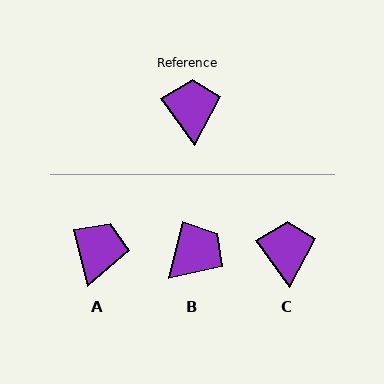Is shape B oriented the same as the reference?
No, it is off by about 49 degrees.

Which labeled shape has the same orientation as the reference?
C.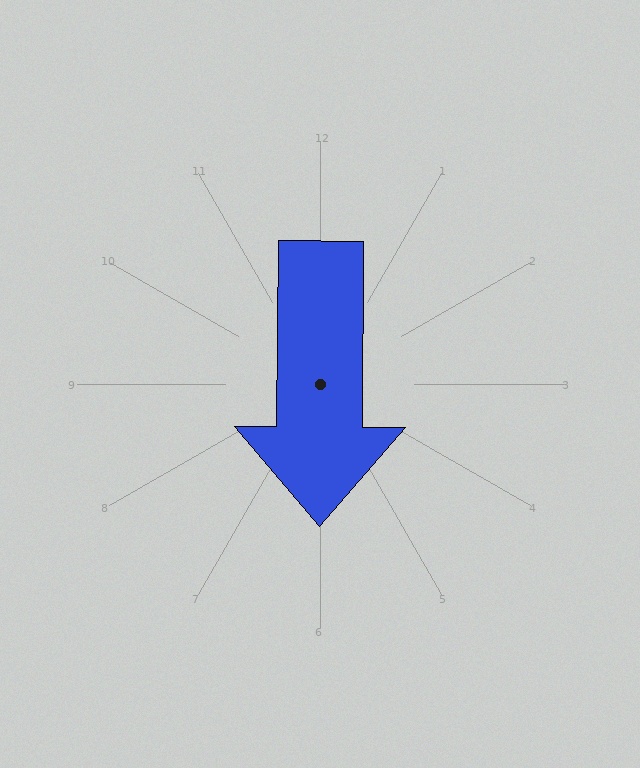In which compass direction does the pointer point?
South.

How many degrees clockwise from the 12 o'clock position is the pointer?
Approximately 180 degrees.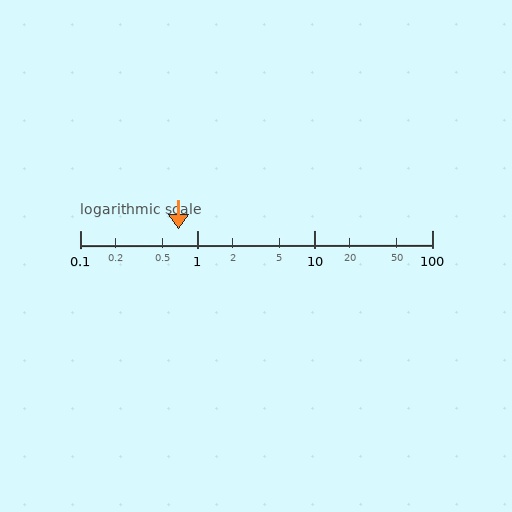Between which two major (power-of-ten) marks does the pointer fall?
The pointer is between 0.1 and 1.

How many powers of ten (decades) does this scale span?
The scale spans 3 decades, from 0.1 to 100.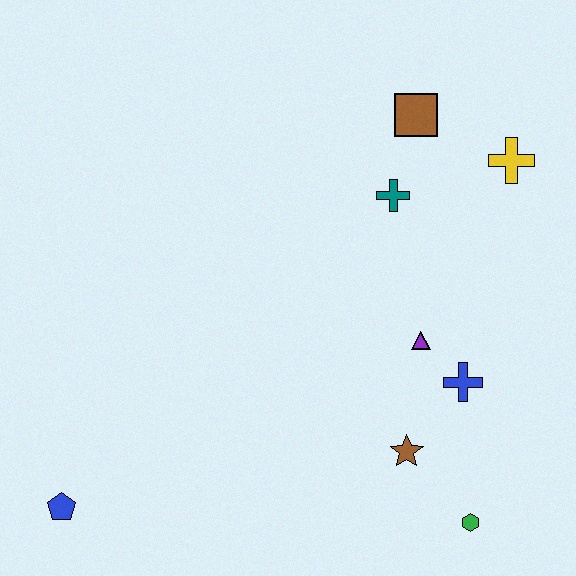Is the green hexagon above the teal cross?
No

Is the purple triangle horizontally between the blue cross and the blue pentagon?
Yes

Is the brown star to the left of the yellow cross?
Yes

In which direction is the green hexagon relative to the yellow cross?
The green hexagon is below the yellow cross.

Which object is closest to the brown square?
The teal cross is closest to the brown square.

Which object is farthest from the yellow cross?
The blue pentagon is farthest from the yellow cross.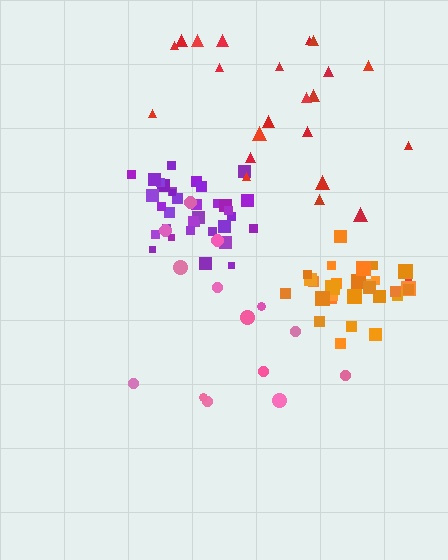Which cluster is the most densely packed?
Purple.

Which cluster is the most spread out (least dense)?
Pink.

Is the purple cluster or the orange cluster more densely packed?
Purple.